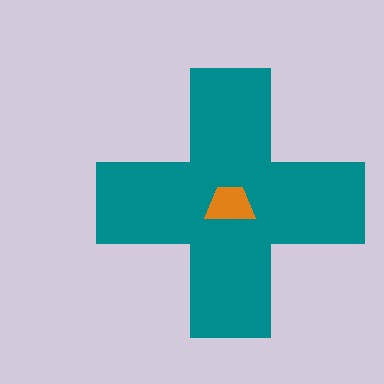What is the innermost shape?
The orange trapezoid.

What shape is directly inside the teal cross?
The orange trapezoid.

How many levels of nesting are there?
2.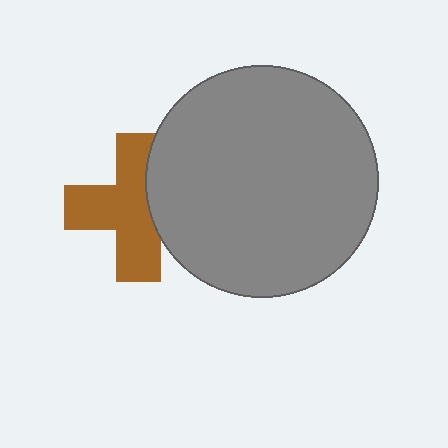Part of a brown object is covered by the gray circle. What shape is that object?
It is a cross.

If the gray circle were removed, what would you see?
You would see the complete brown cross.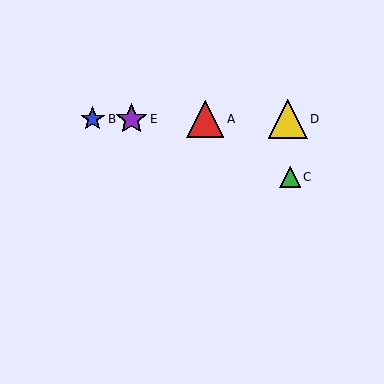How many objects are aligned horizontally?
4 objects (A, B, D, E) are aligned horizontally.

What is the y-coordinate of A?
Object A is at y≈119.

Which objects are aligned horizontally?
Objects A, B, D, E are aligned horizontally.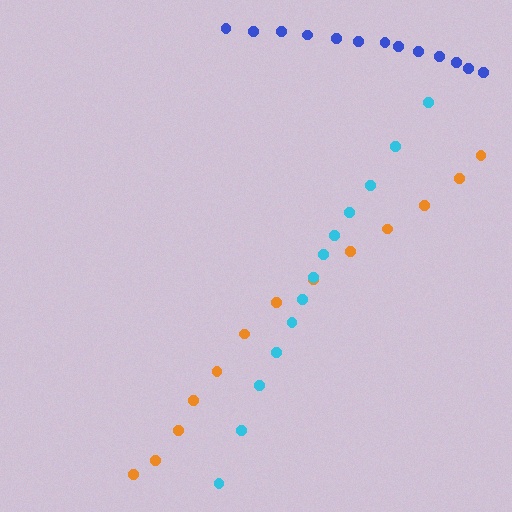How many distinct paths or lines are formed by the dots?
There are 3 distinct paths.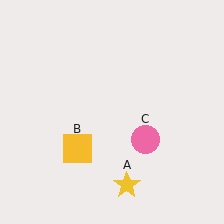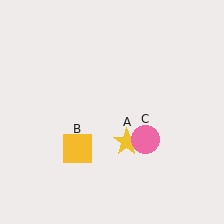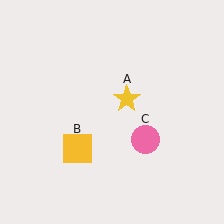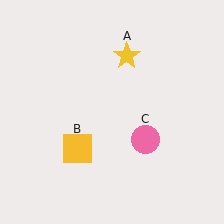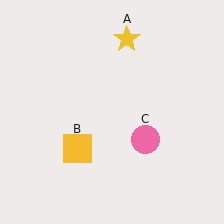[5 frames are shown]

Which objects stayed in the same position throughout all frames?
Yellow square (object B) and pink circle (object C) remained stationary.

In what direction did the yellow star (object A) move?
The yellow star (object A) moved up.